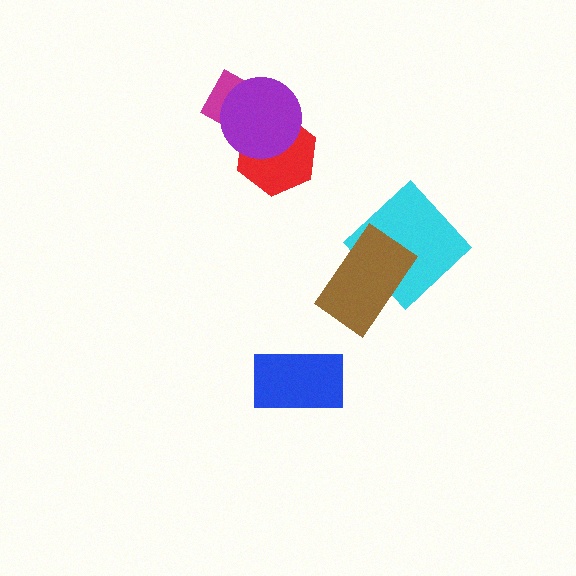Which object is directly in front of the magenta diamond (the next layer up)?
The red hexagon is directly in front of the magenta diamond.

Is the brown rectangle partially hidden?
No, no other shape covers it.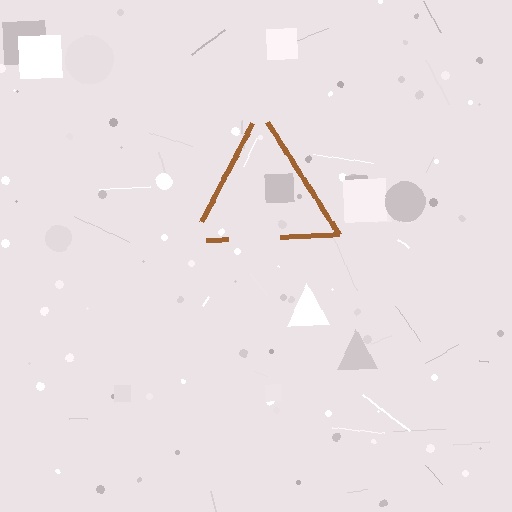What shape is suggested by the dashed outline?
The dashed outline suggests a triangle.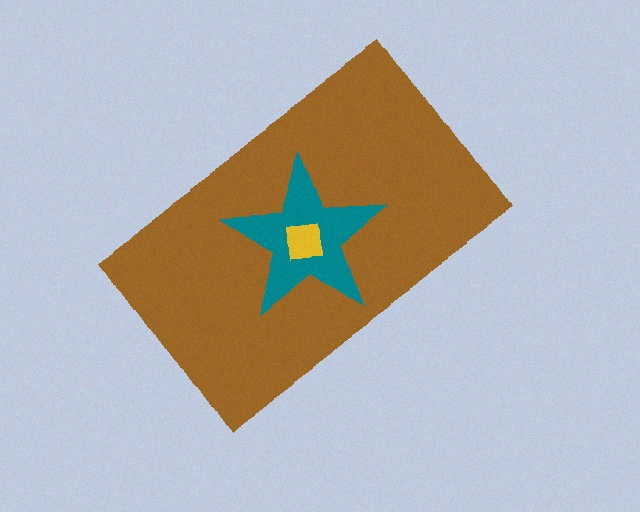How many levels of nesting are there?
3.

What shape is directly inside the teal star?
The yellow square.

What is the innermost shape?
The yellow square.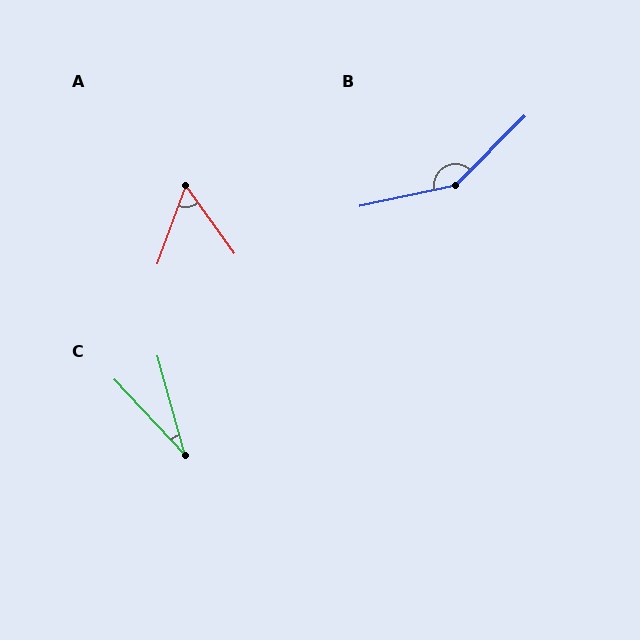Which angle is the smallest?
C, at approximately 27 degrees.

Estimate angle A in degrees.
Approximately 56 degrees.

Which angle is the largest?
B, at approximately 147 degrees.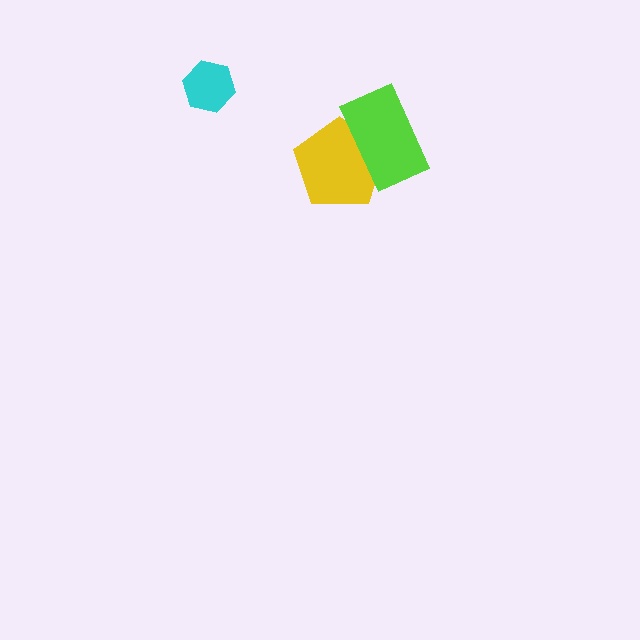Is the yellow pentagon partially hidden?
Yes, it is partially covered by another shape.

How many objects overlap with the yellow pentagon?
1 object overlaps with the yellow pentagon.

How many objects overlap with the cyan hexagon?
0 objects overlap with the cyan hexagon.